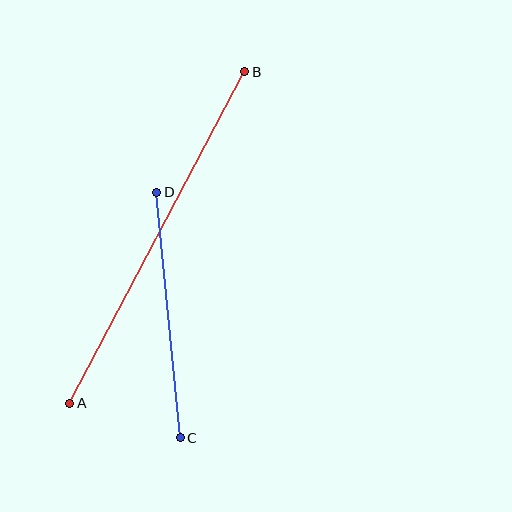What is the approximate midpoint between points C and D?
The midpoint is at approximately (168, 315) pixels.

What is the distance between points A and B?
The distance is approximately 375 pixels.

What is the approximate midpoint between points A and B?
The midpoint is at approximately (157, 238) pixels.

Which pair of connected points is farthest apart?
Points A and B are farthest apart.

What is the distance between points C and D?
The distance is approximately 246 pixels.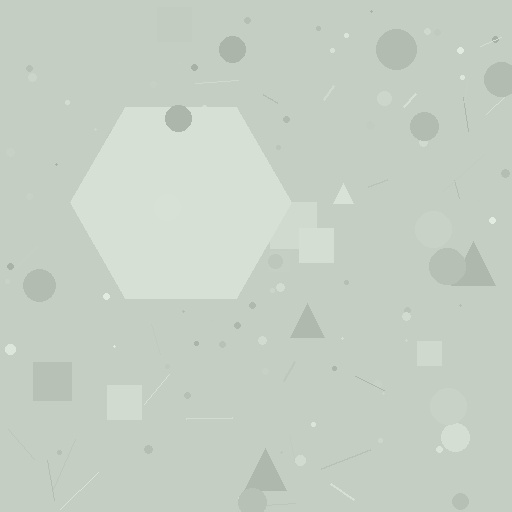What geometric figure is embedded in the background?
A hexagon is embedded in the background.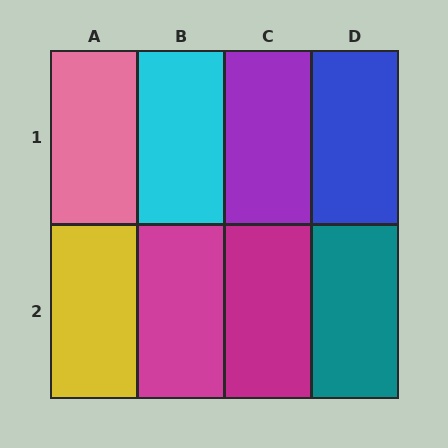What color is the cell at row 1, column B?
Cyan.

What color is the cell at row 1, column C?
Purple.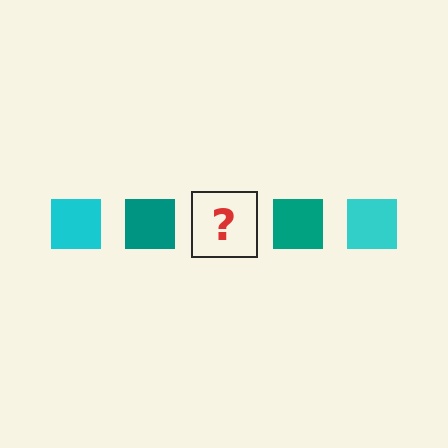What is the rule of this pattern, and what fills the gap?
The rule is that the pattern cycles through cyan, teal squares. The gap should be filled with a cyan square.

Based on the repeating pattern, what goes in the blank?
The blank should be a cyan square.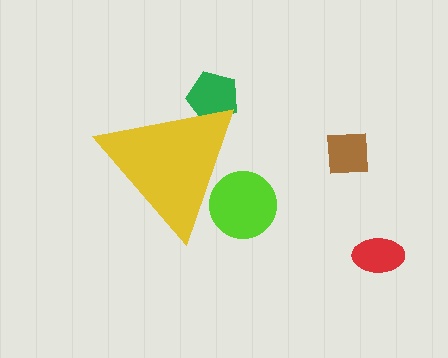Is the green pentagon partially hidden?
Yes, the green pentagon is partially hidden behind the yellow triangle.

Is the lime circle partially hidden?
Yes, the lime circle is partially hidden behind the yellow triangle.